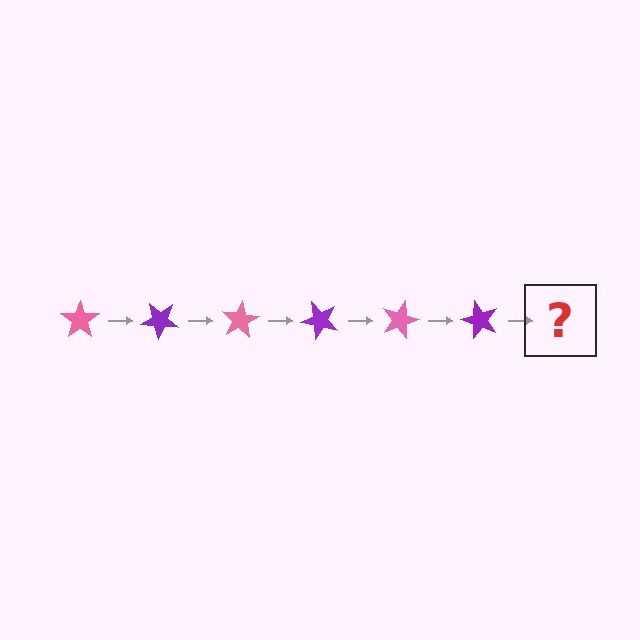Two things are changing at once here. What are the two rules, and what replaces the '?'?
The two rules are that it rotates 40 degrees each step and the color cycles through pink and purple. The '?' should be a pink star, rotated 240 degrees from the start.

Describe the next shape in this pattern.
It should be a pink star, rotated 240 degrees from the start.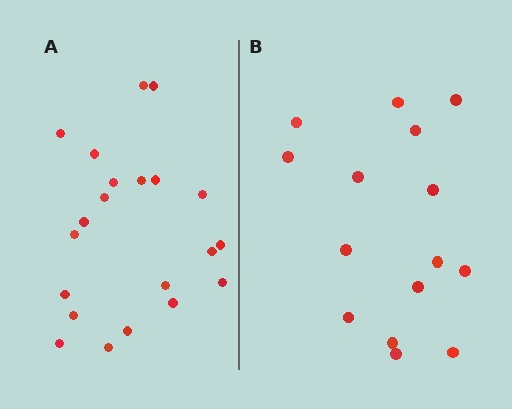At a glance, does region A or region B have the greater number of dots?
Region A (the left region) has more dots.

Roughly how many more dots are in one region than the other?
Region A has about 6 more dots than region B.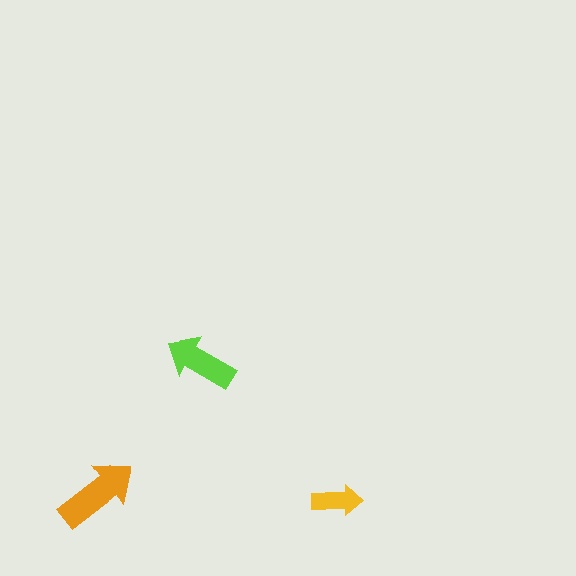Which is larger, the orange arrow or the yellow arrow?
The orange one.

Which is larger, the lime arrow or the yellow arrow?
The lime one.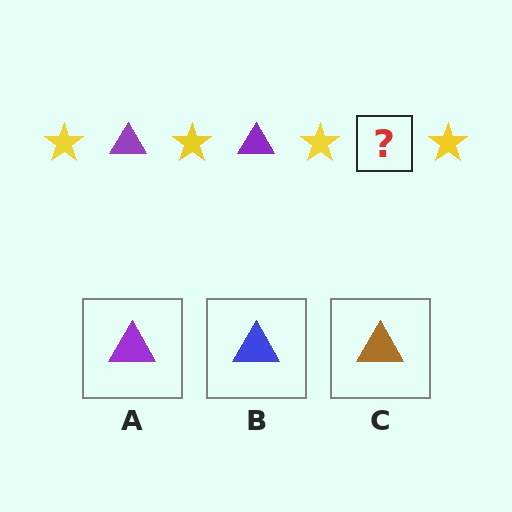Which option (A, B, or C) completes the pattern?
A.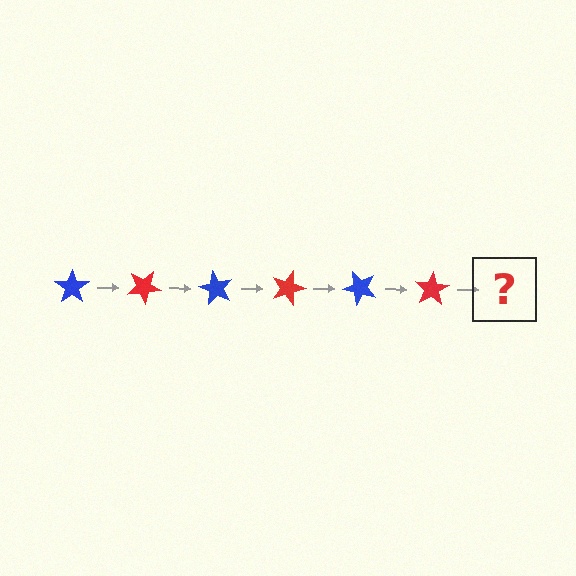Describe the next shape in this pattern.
It should be a blue star, rotated 180 degrees from the start.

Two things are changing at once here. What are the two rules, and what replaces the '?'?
The two rules are that it rotates 30 degrees each step and the color cycles through blue and red. The '?' should be a blue star, rotated 180 degrees from the start.